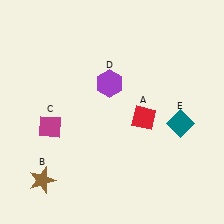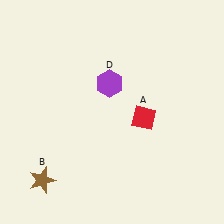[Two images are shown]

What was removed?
The magenta diamond (C), the teal diamond (E) were removed in Image 2.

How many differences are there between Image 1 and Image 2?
There are 2 differences between the two images.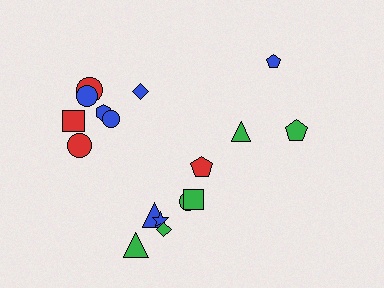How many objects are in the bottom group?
There are 7 objects.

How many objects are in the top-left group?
There are 7 objects.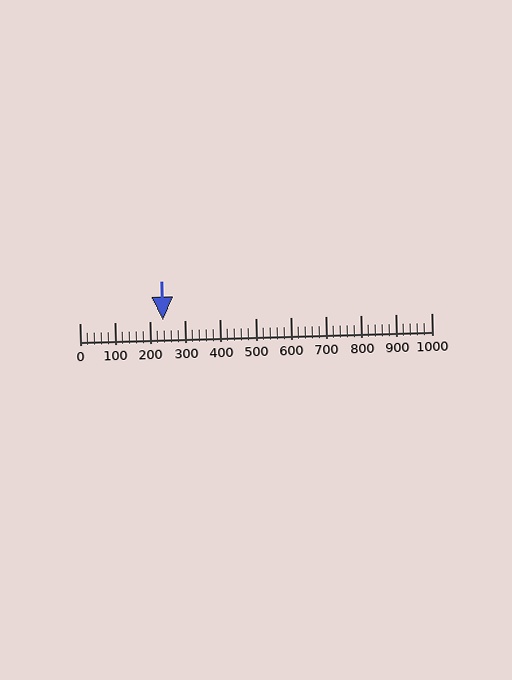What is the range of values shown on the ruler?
The ruler shows values from 0 to 1000.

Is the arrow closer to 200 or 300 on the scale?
The arrow is closer to 200.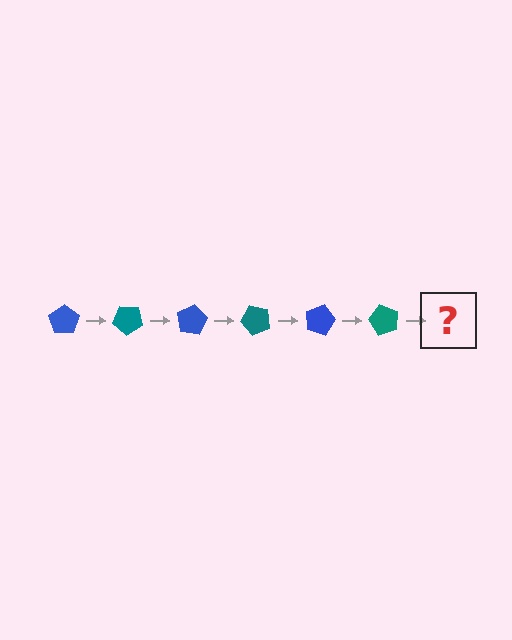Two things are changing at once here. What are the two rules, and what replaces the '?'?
The two rules are that it rotates 40 degrees each step and the color cycles through blue and teal. The '?' should be a blue pentagon, rotated 240 degrees from the start.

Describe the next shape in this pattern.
It should be a blue pentagon, rotated 240 degrees from the start.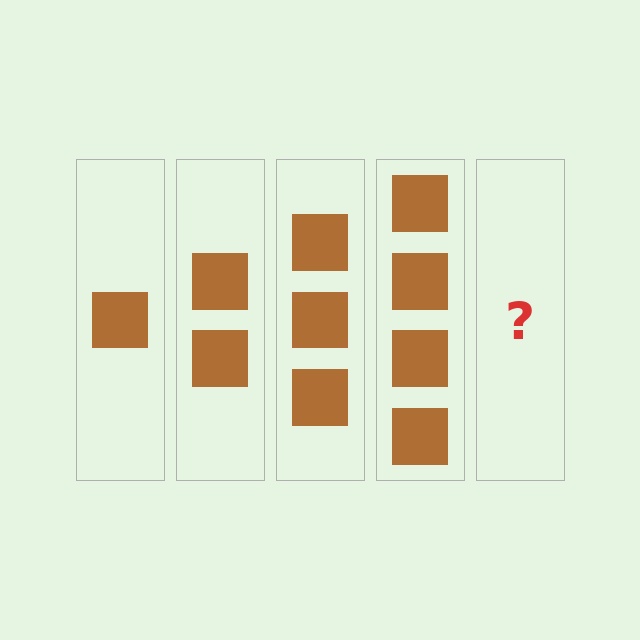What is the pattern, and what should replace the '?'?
The pattern is that each step adds one more square. The '?' should be 5 squares.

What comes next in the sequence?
The next element should be 5 squares.